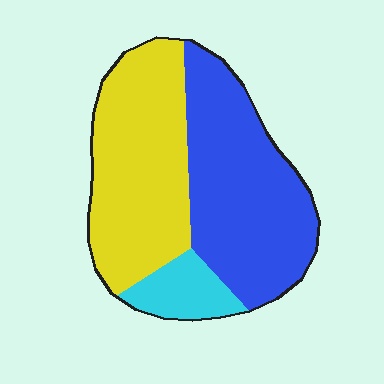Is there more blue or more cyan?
Blue.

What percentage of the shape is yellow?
Yellow covers around 45% of the shape.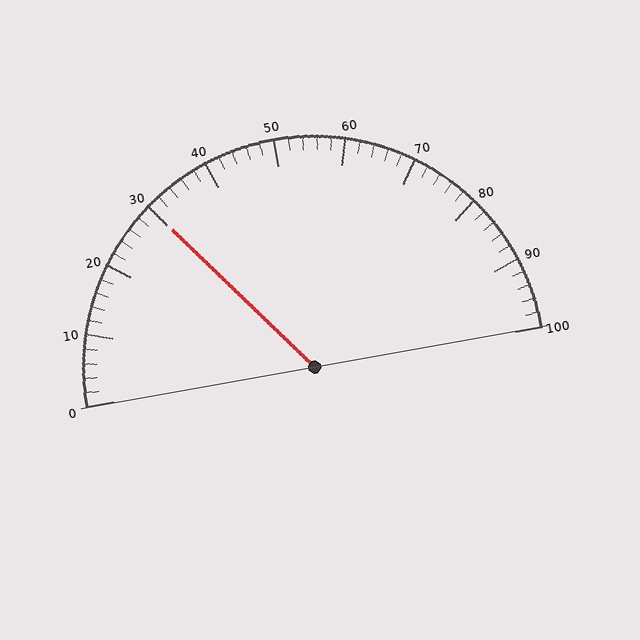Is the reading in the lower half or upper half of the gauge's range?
The reading is in the lower half of the range (0 to 100).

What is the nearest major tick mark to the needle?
The nearest major tick mark is 30.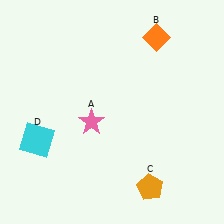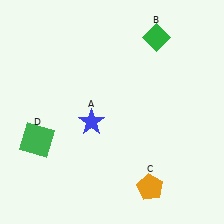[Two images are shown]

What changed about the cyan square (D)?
In Image 1, D is cyan. In Image 2, it changed to green.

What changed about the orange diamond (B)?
In Image 1, B is orange. In Image 2, it changed to green.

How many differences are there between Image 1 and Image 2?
There are 3 differences between the two images.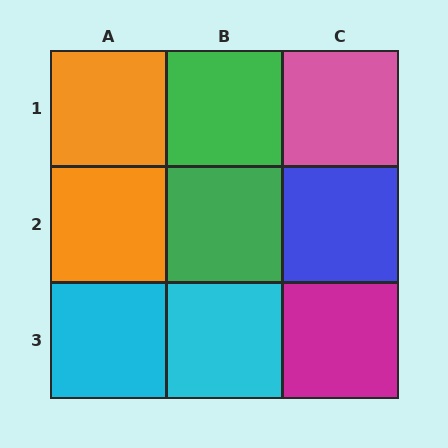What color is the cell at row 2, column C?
Blue.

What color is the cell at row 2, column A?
Orange.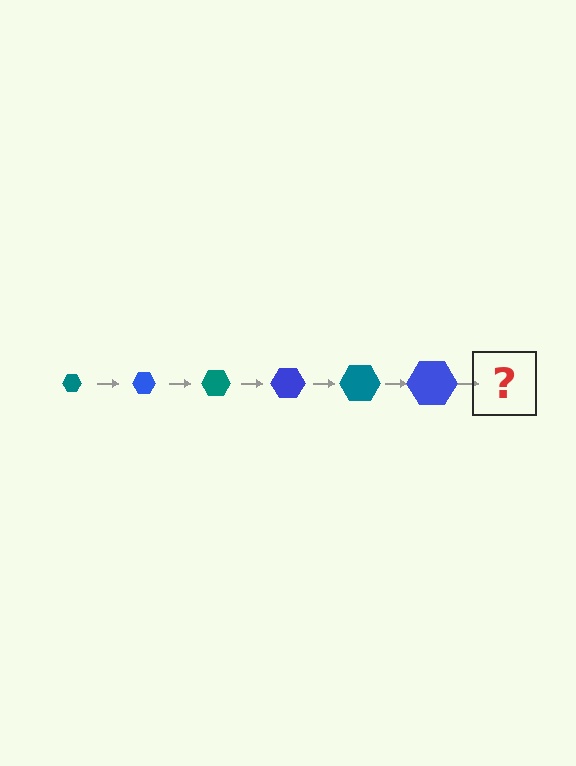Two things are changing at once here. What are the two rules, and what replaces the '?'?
The two rules are that the hexagon grows larger each step and the color cycles through teal and blue. The '?' should be a teal hexagon, larger than the previous one.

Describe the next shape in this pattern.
It should be a teal hexagon, larger than the previous one.